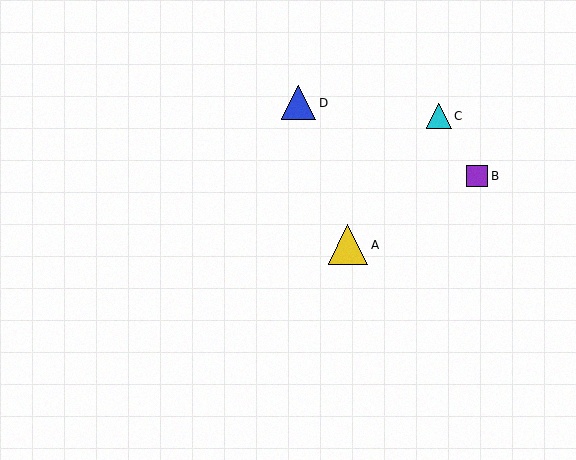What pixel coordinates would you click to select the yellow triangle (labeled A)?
Click at (348, 245) to select the yellow triangle A.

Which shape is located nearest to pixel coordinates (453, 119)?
The cyan triangle (labeled C) at (439, 116) is nearest to that location.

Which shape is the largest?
The yellow triangle (labeled A) is the largest.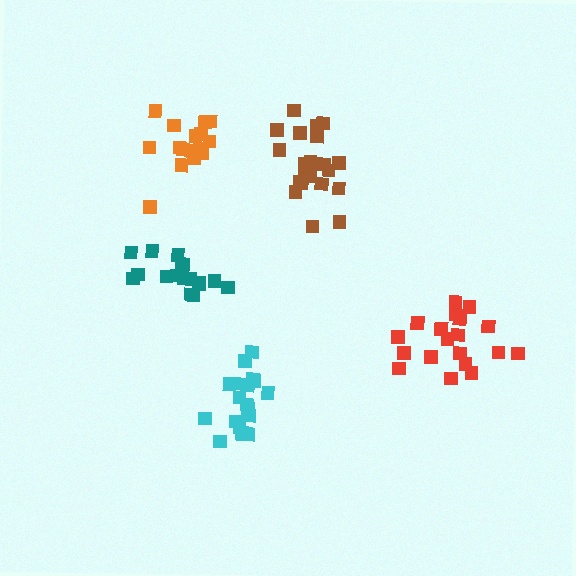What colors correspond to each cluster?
The clusters are colored: red, cyan, brown, teal, orange.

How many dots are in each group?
Group 1: 19 dots, Group 2: 20 dots, Group 3: 21 dots, Group 4: 18 dots, Group 5: 17 dots (95 total).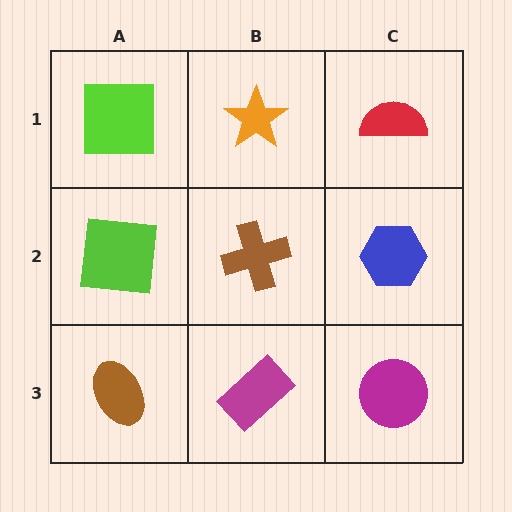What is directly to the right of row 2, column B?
A blue hexagon.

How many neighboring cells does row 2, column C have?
3.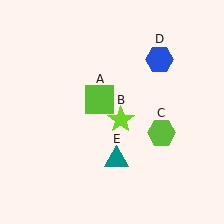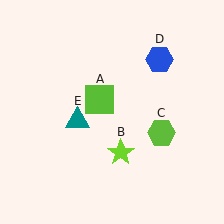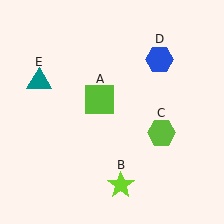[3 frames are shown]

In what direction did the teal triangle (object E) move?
The teal triangle (object E) moved up and to the left.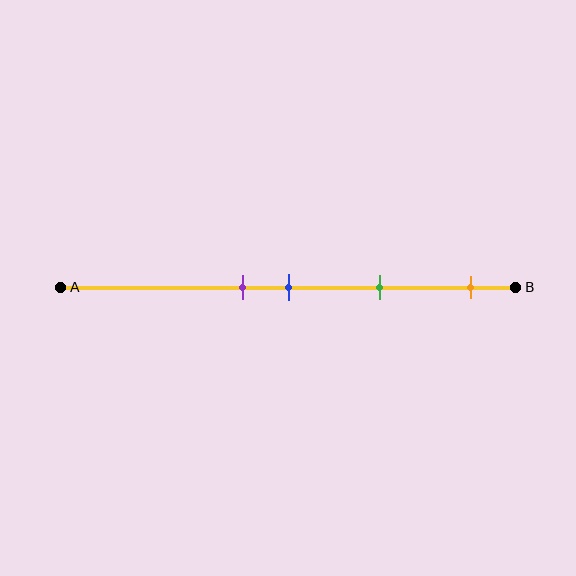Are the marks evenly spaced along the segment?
No, the marks are not evenly spaced.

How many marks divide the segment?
There are 4 marks dividing the segment.